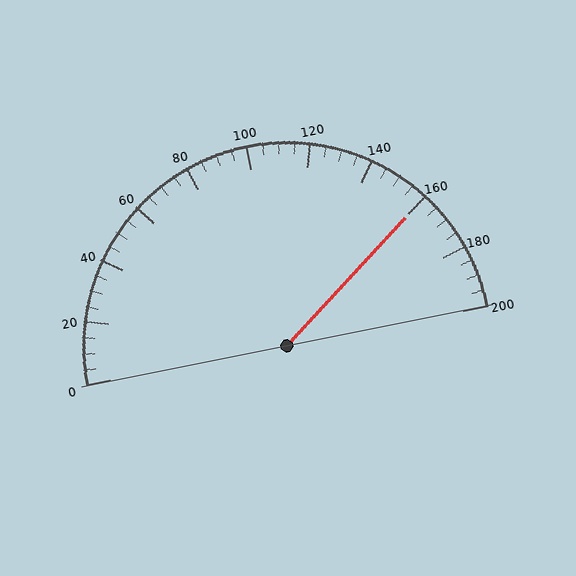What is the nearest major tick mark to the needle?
The nearest major tick mark is 160.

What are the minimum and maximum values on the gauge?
The gauge ranges from 0 to 200.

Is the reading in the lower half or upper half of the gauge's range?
The reading is in the upper half of the range (0 to 200).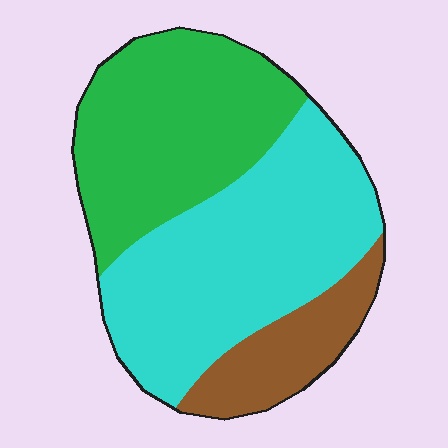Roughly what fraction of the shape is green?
Green takes up about three eighths (3/8) of the shape.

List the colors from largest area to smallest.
From largest to smallest: cyan, green, brown.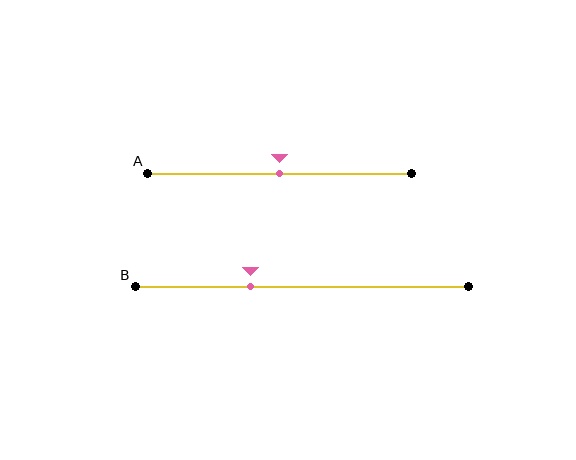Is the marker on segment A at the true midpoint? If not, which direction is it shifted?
Yes, the marker on segment A is at the true midpoint.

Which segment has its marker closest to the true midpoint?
Segment A has its marker closest to the true midpoint.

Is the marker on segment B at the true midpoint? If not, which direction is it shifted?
No, the marker on segment B is shifted to the left by about 16% of the segment length.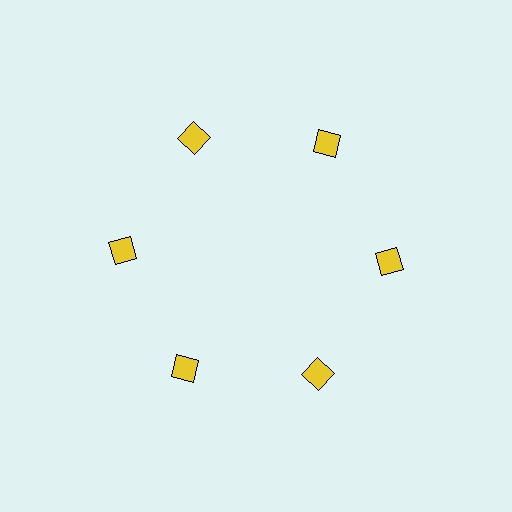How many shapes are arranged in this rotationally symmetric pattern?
There are 6 shapes, arranged in 6 groups of 1.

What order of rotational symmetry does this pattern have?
This pattern has 6-fold rotational symmetry.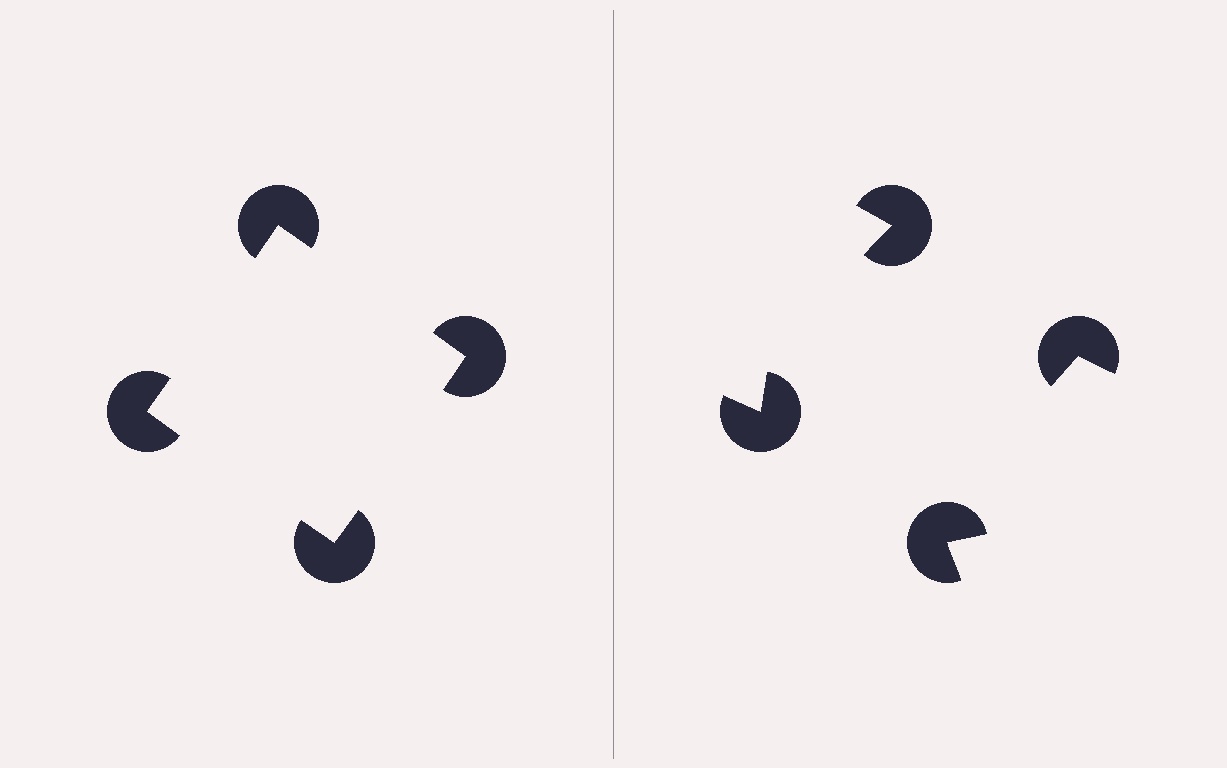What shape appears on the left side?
An illusory square.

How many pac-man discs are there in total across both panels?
8 — 4 on each side.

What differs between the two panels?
The pac-man discs are positioned identically on both sides; only the wedge orientations differ. On the left they align to a square; on the right they are misaligned.